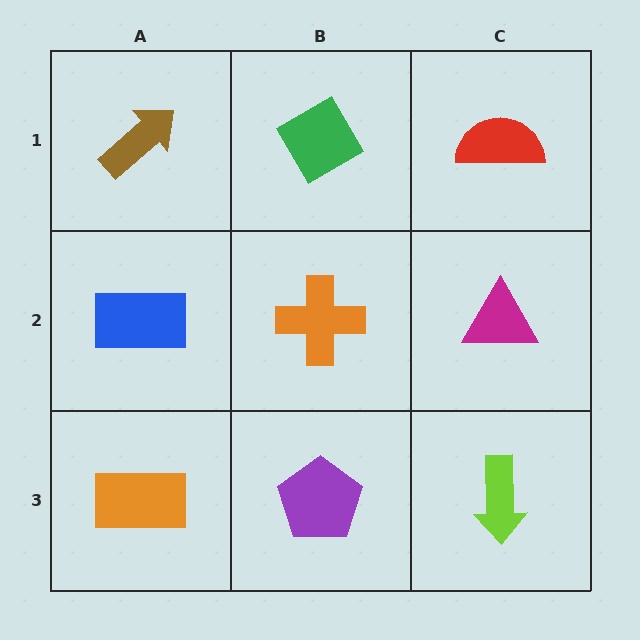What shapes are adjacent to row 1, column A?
A blue rectangle (row 2, column A), a green diamond (row 1, column B).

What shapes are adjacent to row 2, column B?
A green diamond (row 1, column B), a purple pentagon (row 3, column B), a blue rectangle (row 2, column A), a magenta triangle (row 2, column C).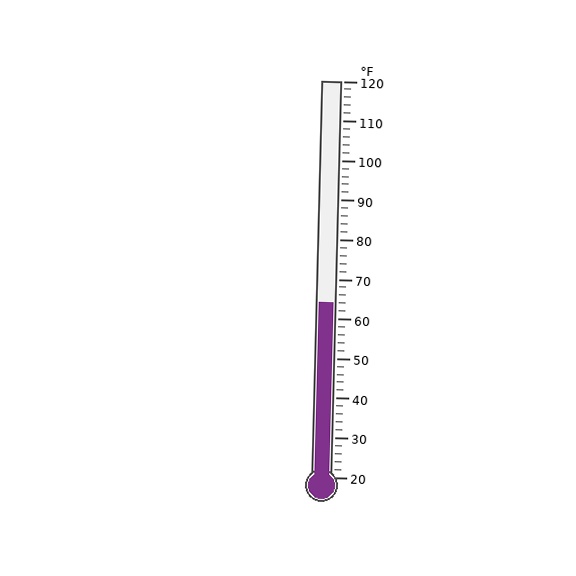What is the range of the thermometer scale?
The thermometer scale ranges from 20°F to 120°F.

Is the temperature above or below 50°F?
The temperature is above 50°F.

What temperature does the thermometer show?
The thermometer shows approximately 64°F.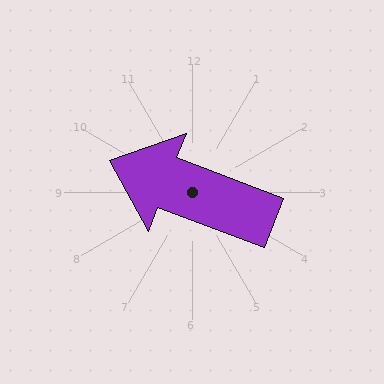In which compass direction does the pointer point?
West.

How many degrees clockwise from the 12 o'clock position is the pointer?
Approximately 291 degrees.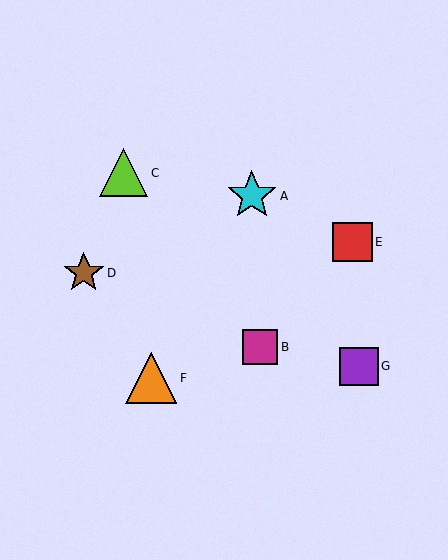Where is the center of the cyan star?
The center of the cyan star is at (252, 196).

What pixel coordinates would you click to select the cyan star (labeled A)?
Click at (252, 196) to select the cyan star A.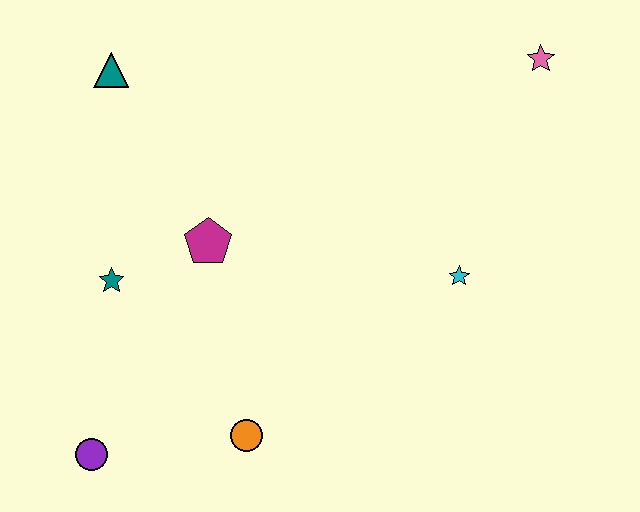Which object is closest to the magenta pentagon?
The teal star is closest to the magenta pentagon.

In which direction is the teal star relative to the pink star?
The teal star is to the left of the pink star.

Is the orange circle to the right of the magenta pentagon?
Yes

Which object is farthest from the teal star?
The pink star is farthest from the teal star.